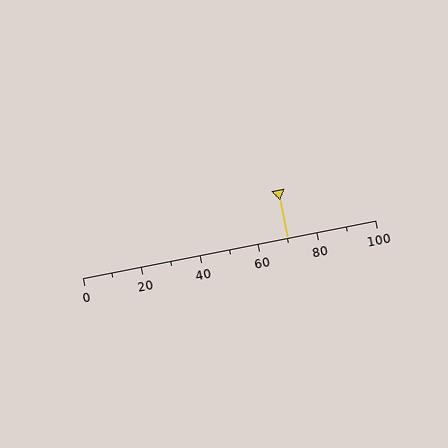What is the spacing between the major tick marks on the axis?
The major ticks are spaced 20 apart.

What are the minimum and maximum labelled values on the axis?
The axis runs from 0 to 100.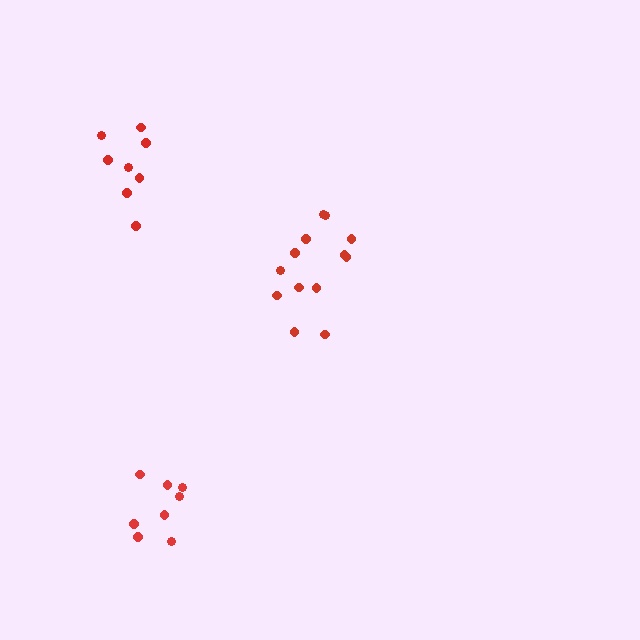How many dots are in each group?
Group 1: 13 dots, Group 2: 8 dots, Group 3: 8 dots (29 total).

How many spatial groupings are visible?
There are 3 spatial groupings.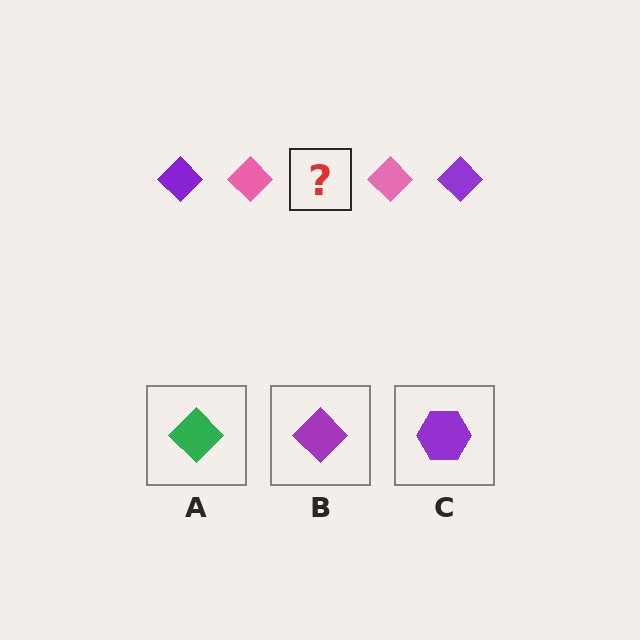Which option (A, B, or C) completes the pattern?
B.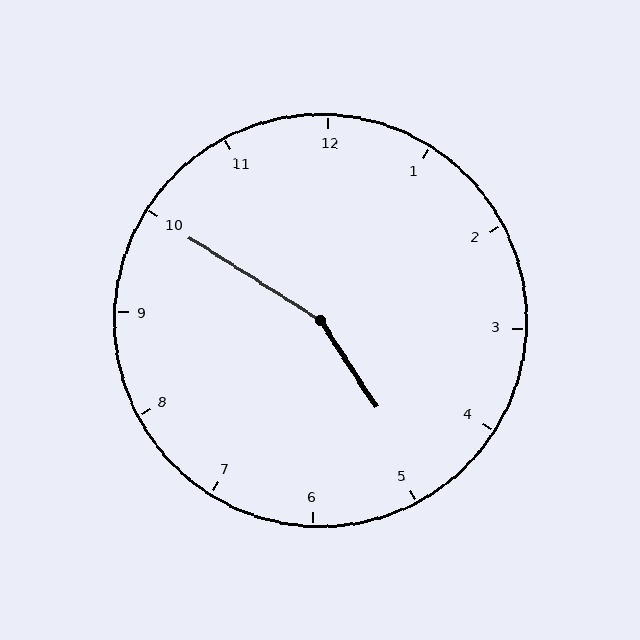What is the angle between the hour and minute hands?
Approximately 155 degrees.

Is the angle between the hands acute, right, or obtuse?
It is obtuse.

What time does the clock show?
4:50.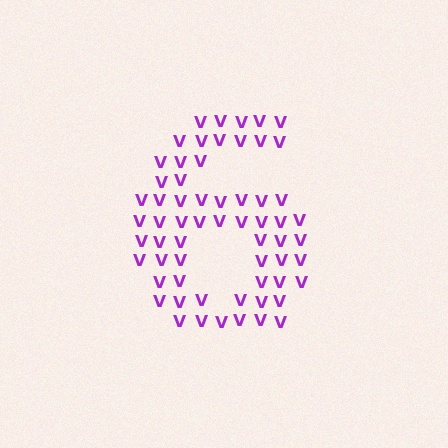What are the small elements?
The small elements are letter V's.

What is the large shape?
The large shape is the digit 6.